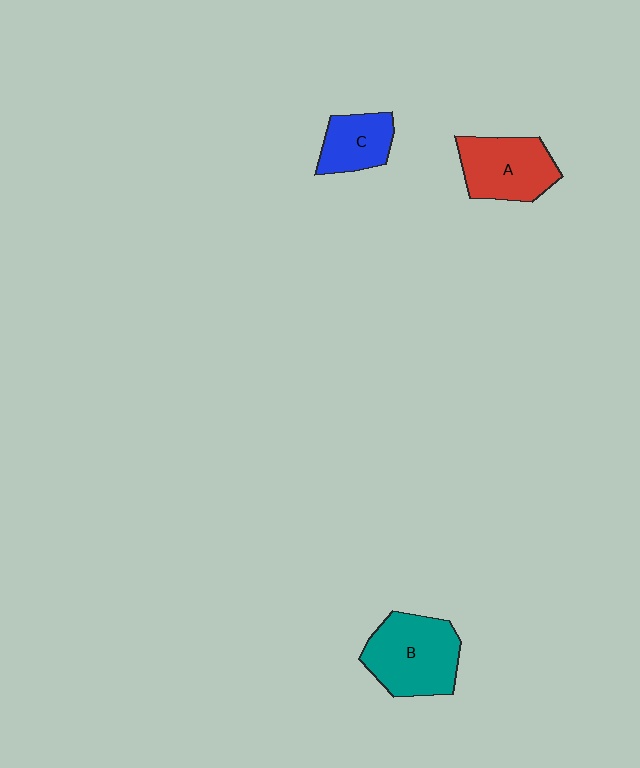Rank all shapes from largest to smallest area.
From largest to smallest: B (teal), A (red), C (blue).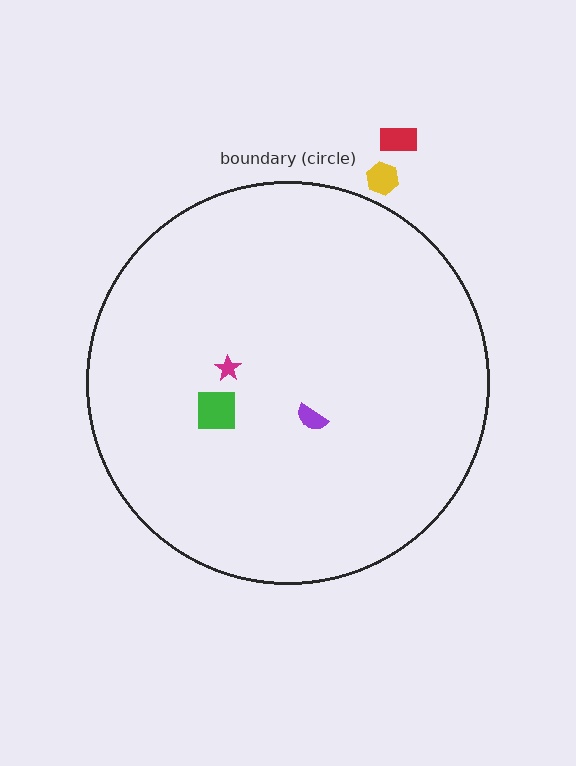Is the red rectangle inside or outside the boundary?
Outside.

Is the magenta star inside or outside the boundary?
Inside.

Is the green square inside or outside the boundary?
Inside.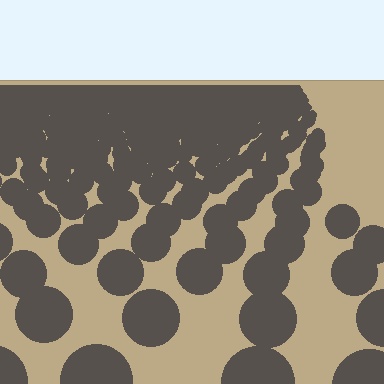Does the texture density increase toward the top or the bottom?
Density increases toward the top.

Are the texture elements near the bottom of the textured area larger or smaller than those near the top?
Larger. Near the bottom, elements are closer to the viewer and appear at a bigger on-screen size.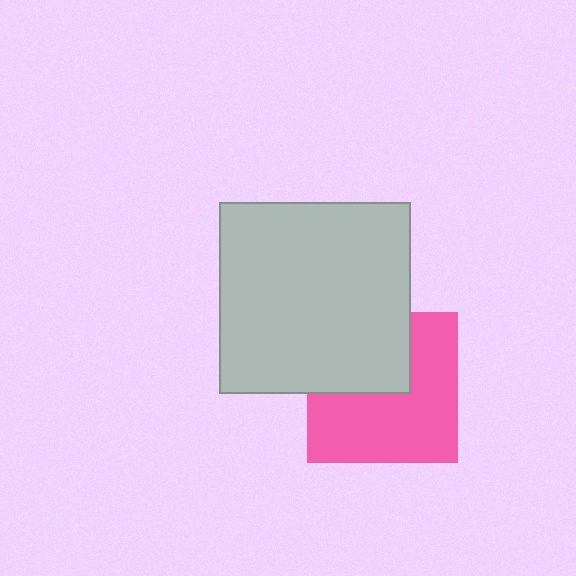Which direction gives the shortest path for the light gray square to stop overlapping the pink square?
Moving up gives the shortest separation.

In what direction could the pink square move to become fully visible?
The pink square could move down. That would shift it out from behind the light gray square entirely.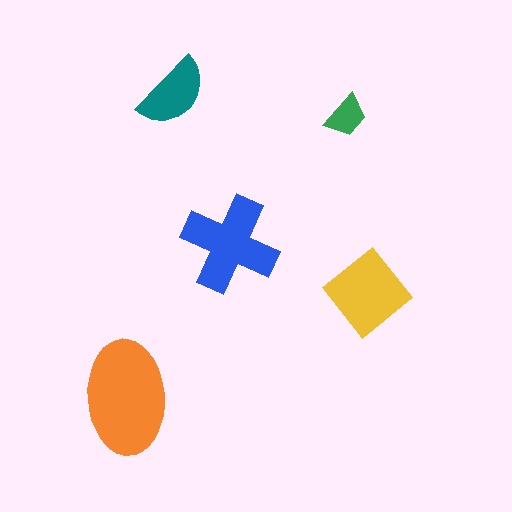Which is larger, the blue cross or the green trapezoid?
The blue cross.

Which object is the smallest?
The green trapezoid.